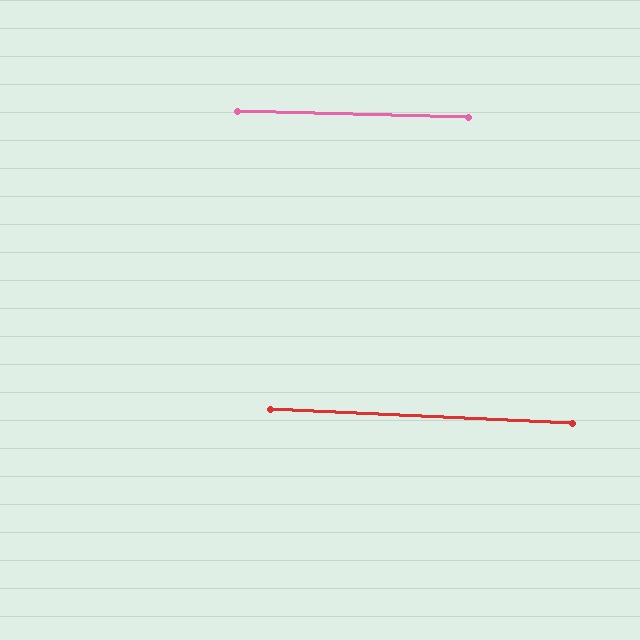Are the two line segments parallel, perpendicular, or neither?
Parallel — their directions differ by only 1.1°.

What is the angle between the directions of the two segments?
Approximately 1 degree.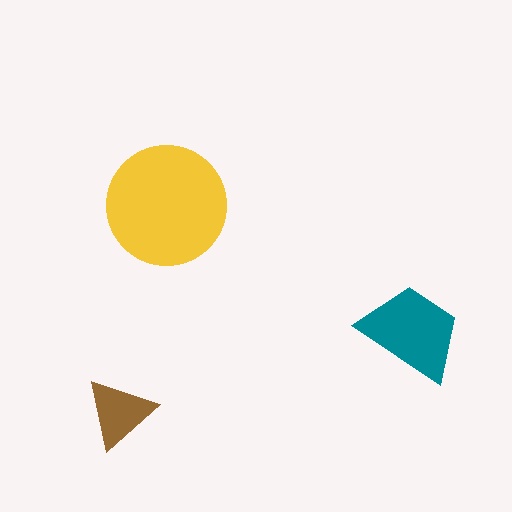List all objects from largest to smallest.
The yellow circle, the teal trapezoid, the brown triangle.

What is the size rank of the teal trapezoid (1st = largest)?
2nd.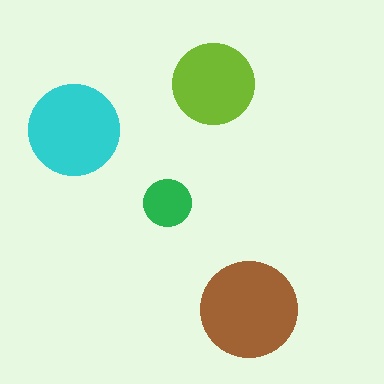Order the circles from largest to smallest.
the brown one, the cyan one, the lime one, the green one.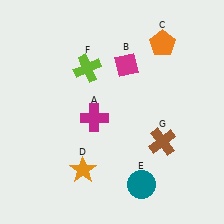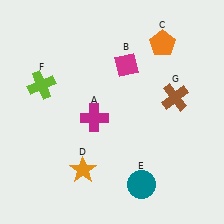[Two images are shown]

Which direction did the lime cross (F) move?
The lime cross (F) moved left.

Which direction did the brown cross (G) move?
The brown cross (G) moved up.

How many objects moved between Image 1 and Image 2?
2 objects moved between the two images.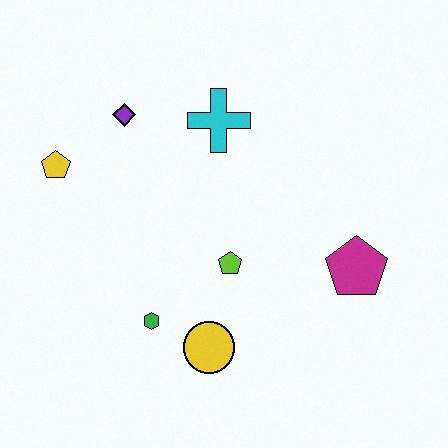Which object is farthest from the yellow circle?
The purple diamond is farthest from the yellow circle.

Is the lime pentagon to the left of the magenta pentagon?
Yes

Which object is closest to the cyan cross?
The purple diamond is closest to the cyan cross.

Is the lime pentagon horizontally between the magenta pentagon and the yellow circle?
Yes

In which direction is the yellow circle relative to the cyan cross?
The yellow circle is below the cyan cross.